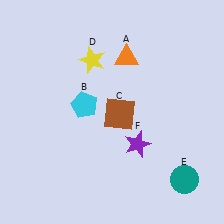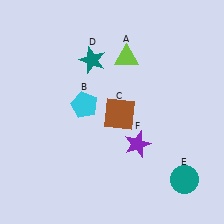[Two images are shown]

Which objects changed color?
A changed from orange to lime. D changed from yellow to teal.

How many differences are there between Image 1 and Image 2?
There are 2 differences between the two images.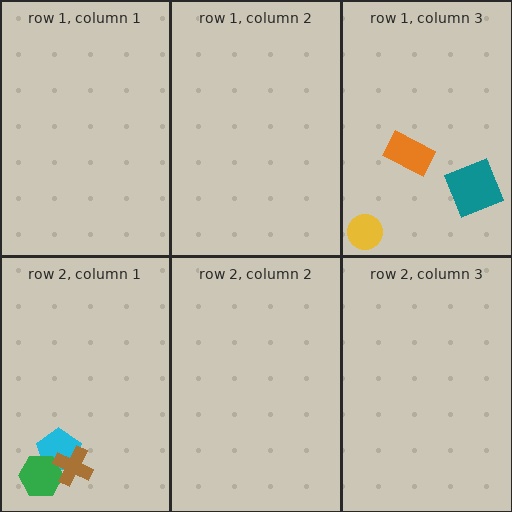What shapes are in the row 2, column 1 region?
The cyan pentagon, the green hexagon, the brown cross.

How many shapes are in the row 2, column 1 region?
3.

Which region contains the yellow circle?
The row 1, column 3 region.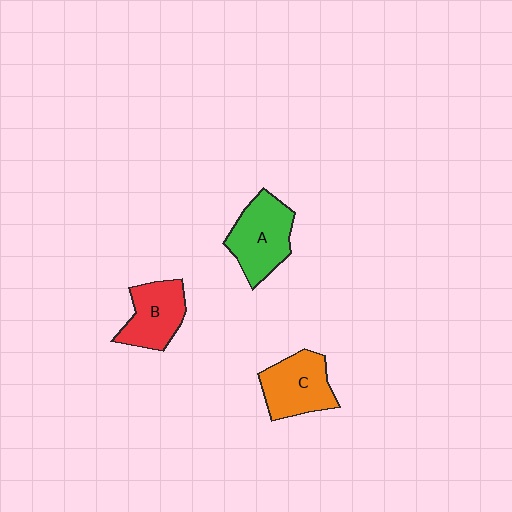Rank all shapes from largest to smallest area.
From largest to smallest: A (green), C (orange), B (red).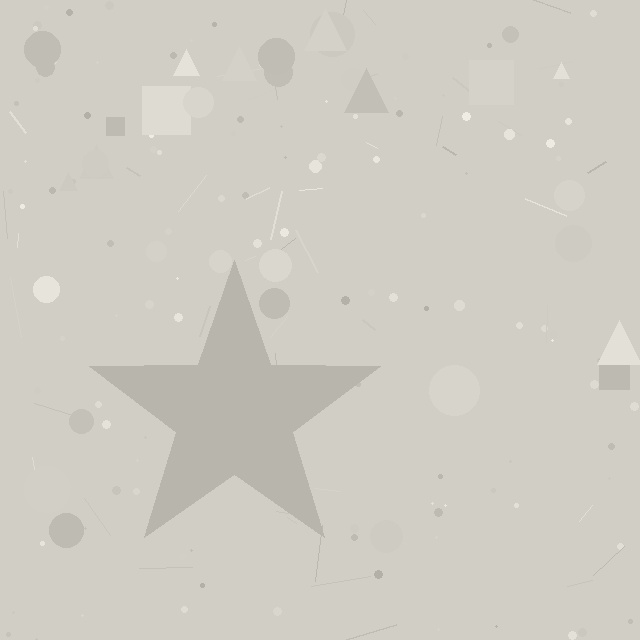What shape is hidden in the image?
A star is hidden in the image.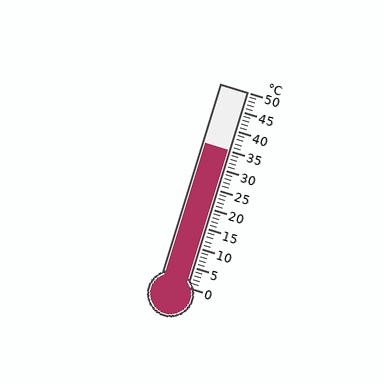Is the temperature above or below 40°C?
The temperature is below 40°C.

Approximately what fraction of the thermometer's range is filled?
The thermometer is filled to approximately 70% of its range.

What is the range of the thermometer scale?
The thermometer scale ranges from 0°C to 50°C.